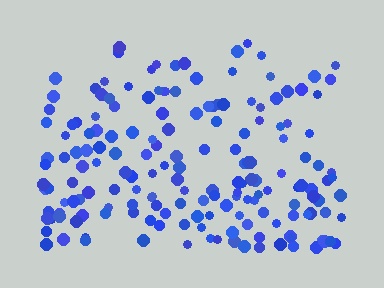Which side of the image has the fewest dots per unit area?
The top.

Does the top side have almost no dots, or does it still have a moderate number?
Still a moderate number, just noticeably fewer than the bottom.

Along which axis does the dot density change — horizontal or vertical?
Vertical.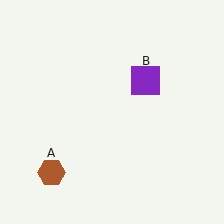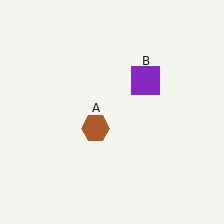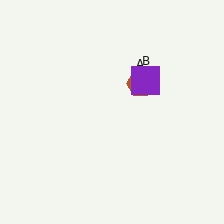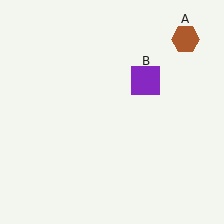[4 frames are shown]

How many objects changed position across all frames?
1 object changed position: brown hexagon (object A).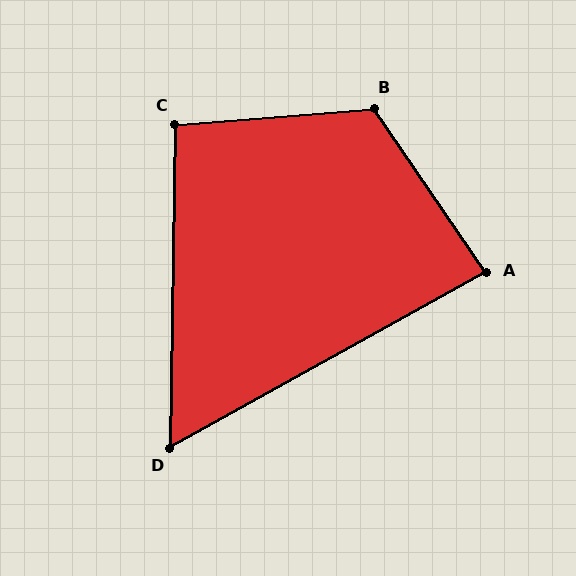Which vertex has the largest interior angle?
B, at approximately 120 degrees.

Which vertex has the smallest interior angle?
D, at approximately 60 degrees.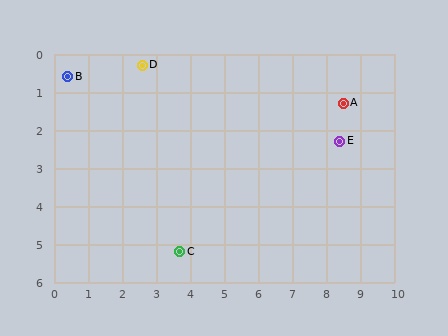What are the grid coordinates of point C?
Point C is at approximately (3.7, 5.2).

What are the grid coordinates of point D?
Point D is at approximately (2.6, 0.3).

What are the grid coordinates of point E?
Point E is at approximately (8.4, 2.3).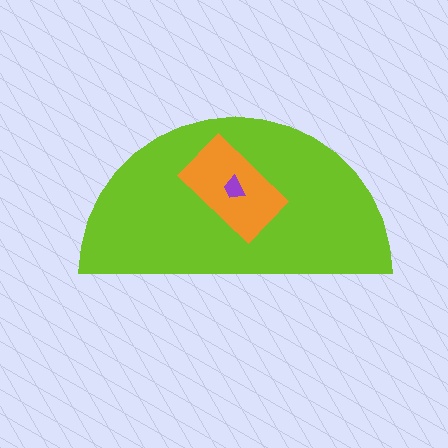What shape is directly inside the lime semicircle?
The orange rectangle.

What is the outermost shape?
The lime semicircle.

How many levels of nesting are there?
3.